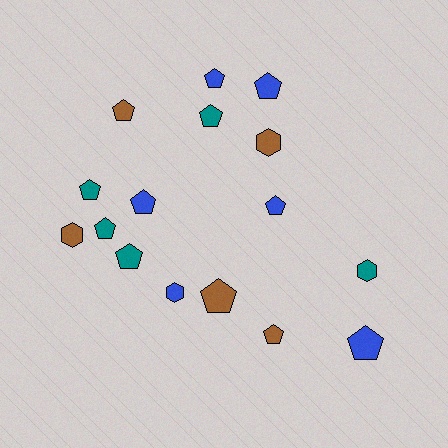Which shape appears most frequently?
Pentagon, with 12 objects.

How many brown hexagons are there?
There are 2 brown hexagons.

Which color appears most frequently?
Blue, with 6 objects.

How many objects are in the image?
There are 16 objects.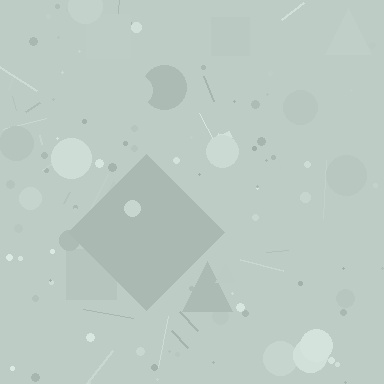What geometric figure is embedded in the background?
A diamond is embedded in the background.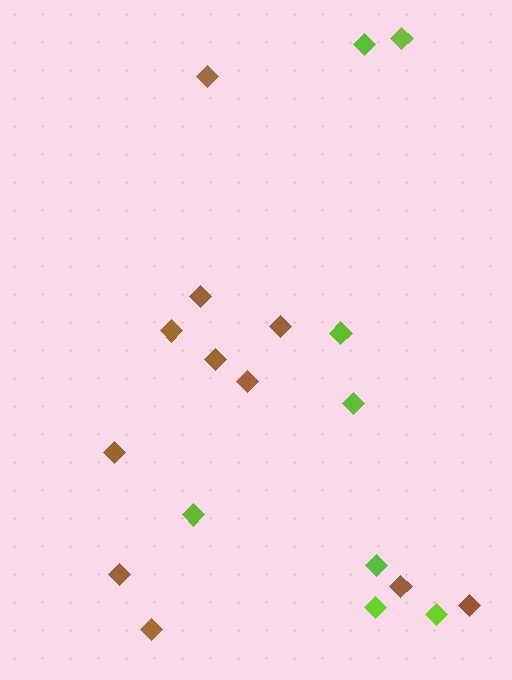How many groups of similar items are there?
There are 2 groups: one group of brown diamonds (11) and one group of lime diamonds (8).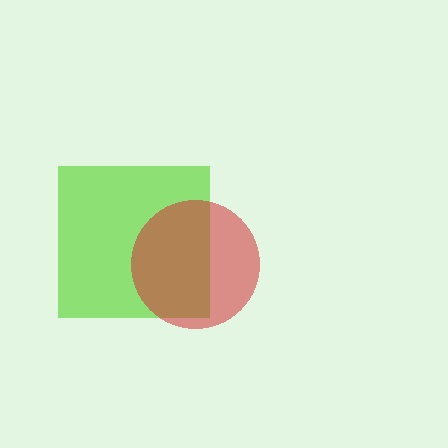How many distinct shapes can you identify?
There are 2 distinct shapes: a lime square, a red circle.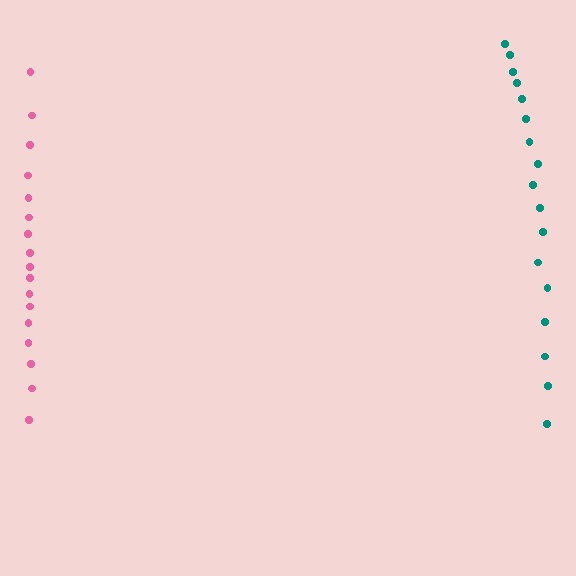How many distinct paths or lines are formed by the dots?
There are 2 distinct paths.